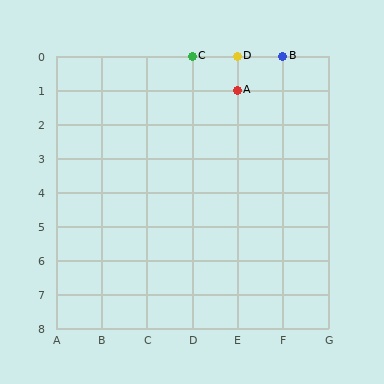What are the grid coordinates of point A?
Point A is at grid coordinates (E, 1).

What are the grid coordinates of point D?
Point D is at grid coordinates (E, 0).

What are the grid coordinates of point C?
Point C is at grid coordinates (D, 0).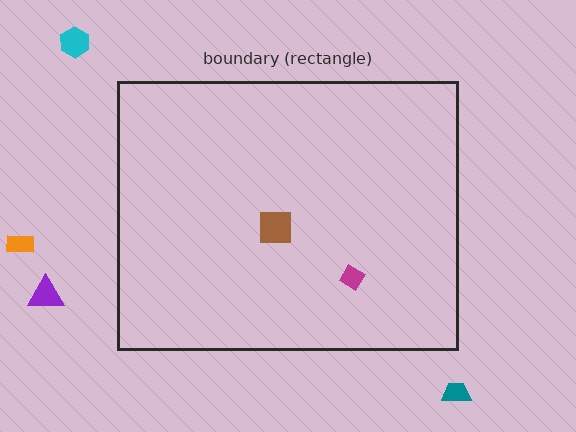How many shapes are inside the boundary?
2 inside, 4 outside.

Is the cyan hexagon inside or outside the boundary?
Outside.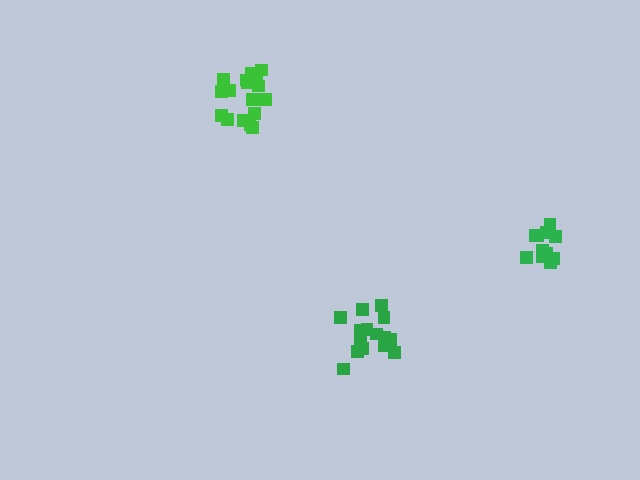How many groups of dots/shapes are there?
There are 3 groups.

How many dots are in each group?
Group 1: 11 dots, Group 2: 17 dots, Group 3: 15 dots (43 total).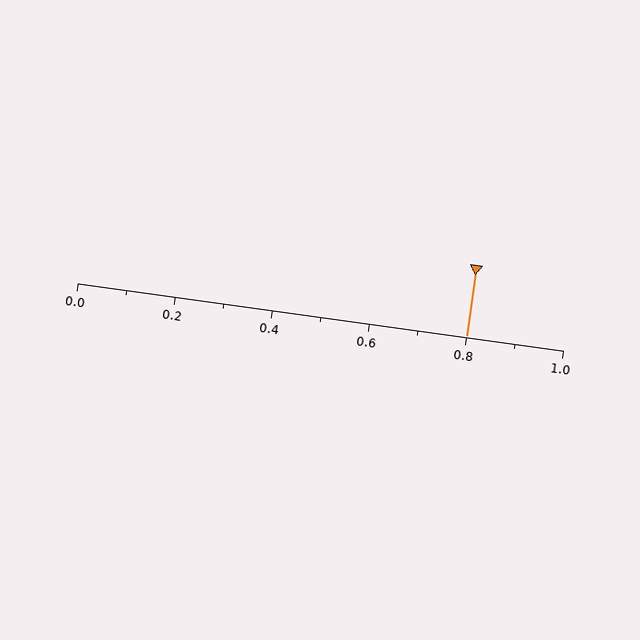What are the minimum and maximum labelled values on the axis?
The axis runs from 0.0 to 1.0.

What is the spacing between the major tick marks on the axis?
The major ticks are spaced 0.2 apart.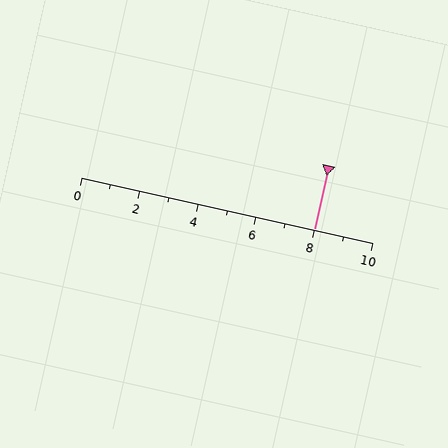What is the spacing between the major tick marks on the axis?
The major ticks are spaced 2 apart.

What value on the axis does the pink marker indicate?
The marker indicates approximately 8.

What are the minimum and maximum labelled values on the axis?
The axis runs from 0 to 10.